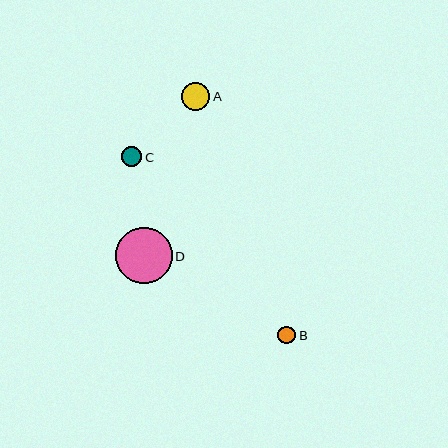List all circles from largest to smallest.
From largest to smallest: D, A, C, B.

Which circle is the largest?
Circle D is the largest with a size of approximately 56 pixels.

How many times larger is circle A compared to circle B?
Circle A is approximately 1.6 times the size of circle B.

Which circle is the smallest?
Circle B is the smallest with a size of approximately 18 pixels.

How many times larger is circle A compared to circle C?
Circle A is approximately 1.4 times the size of circle C.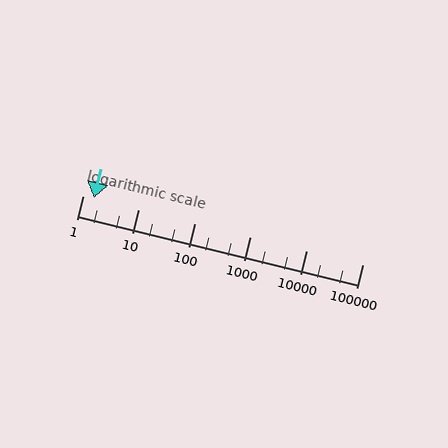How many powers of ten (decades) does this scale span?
The scale spans 5 decades, from 1 to 100000.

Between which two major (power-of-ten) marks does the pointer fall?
The pointer is between 1 and 10.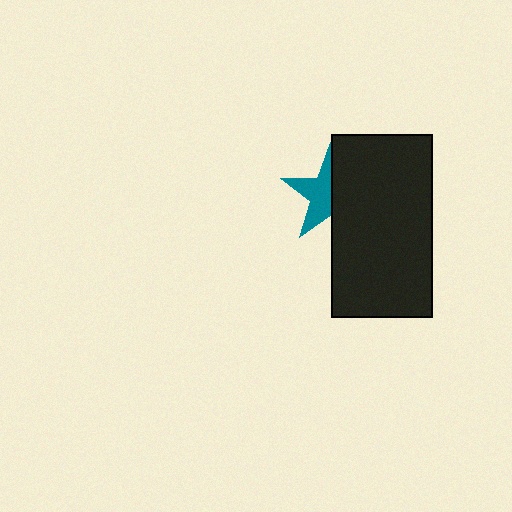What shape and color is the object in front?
The object in front is a black rectangle.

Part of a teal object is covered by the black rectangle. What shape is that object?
It is a star.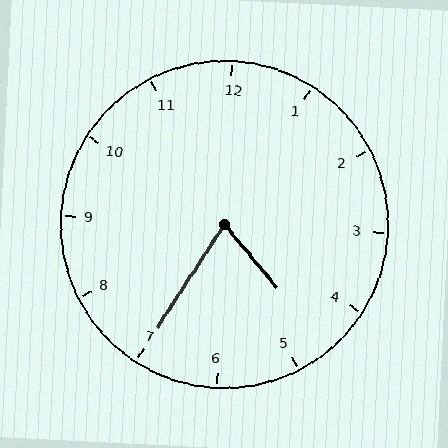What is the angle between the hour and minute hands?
Approximately 72 degrees.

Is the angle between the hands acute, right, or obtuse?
It is acute.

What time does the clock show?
4:35.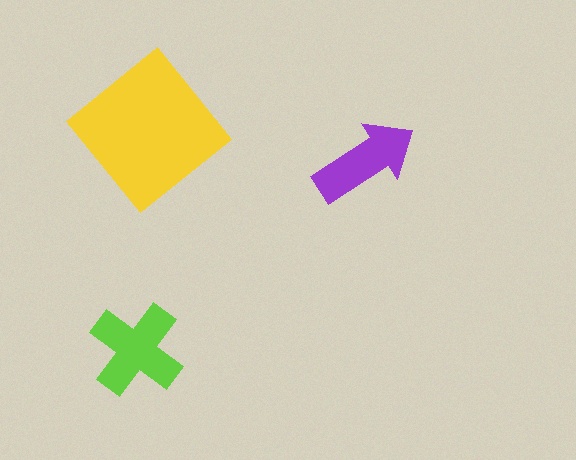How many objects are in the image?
There are 3 objects in the image.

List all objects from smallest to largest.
The purple arrow, the lime cross, the yellow diamond.